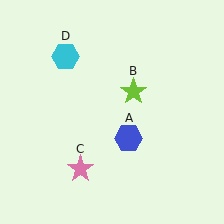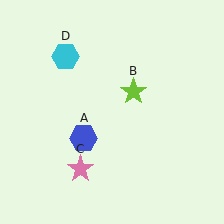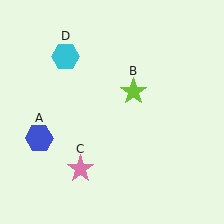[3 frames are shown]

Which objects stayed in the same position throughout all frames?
Lime star (object B) and pink star (object C) and cyan hexagon (object D) remained stationary.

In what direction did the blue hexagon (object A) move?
The blue hexagon (object A) moved left.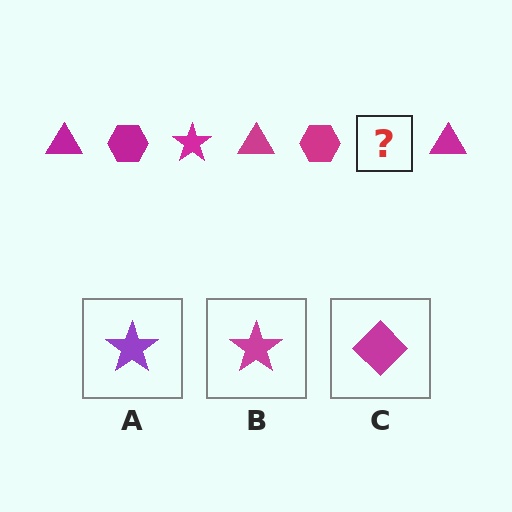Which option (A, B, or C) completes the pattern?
B.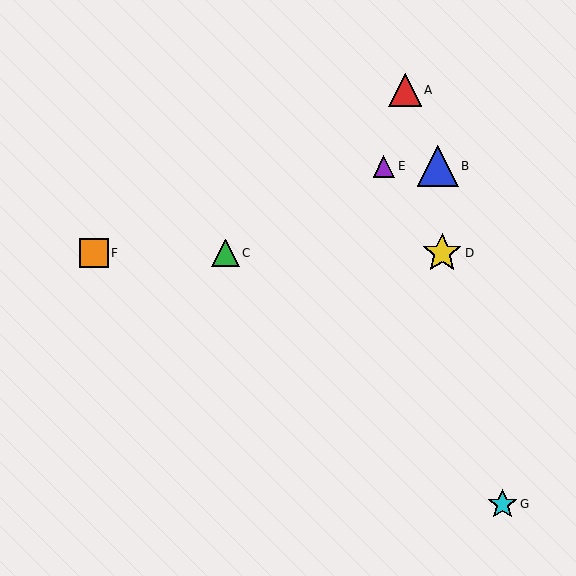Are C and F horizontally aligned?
Yes, both are at y≈253.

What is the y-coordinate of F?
Object F is at y≈253.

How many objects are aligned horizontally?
3 objects (C, D, F) are aligned horizontally.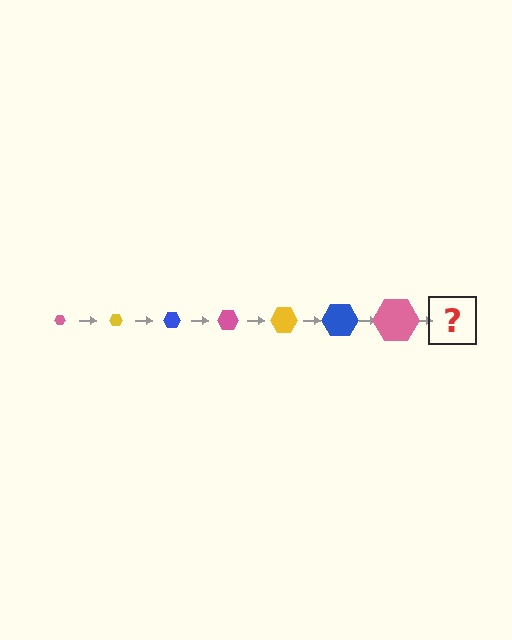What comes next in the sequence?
The next element should be a yellow hexagon, larger than the previous one.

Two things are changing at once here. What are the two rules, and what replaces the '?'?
The two rules are that the hexagon grows larger each step and the color cycles through pink, yellow, and blue. The '?' should be a yellow hexagon, larger than the previous one.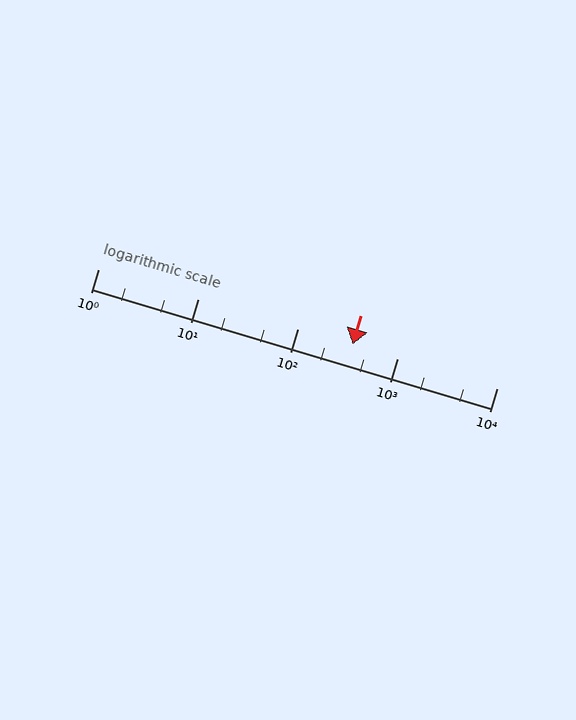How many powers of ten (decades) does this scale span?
The scale spans 4 decades, from 1 to 10000.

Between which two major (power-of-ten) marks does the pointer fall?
The pointer is between 100 and 1000.